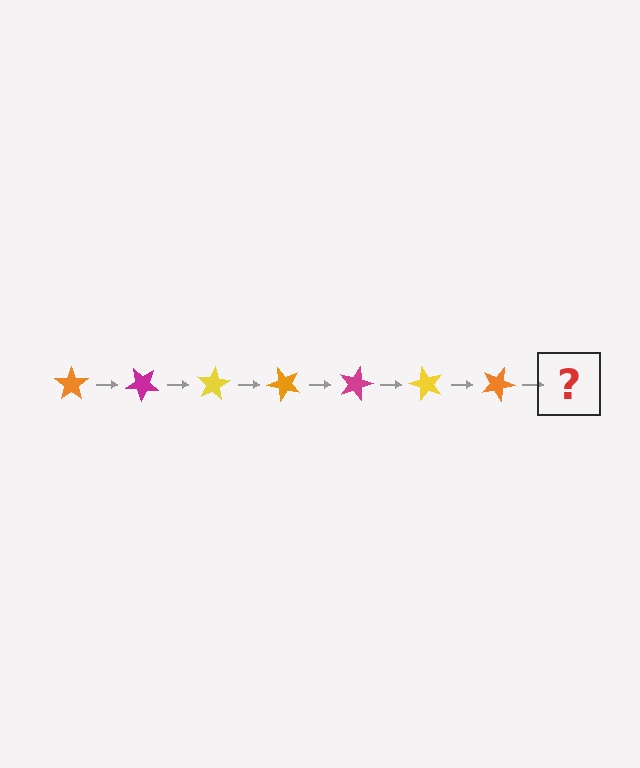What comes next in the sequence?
The next element should be a magenta star, rotated 280 degrees from the start.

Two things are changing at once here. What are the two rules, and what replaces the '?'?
The two rules are that it rotates 40 degrees each step and the color cycles through orange, magenta, and yellow. The '?' should be a magenta star, rotated 280 degrees from the start.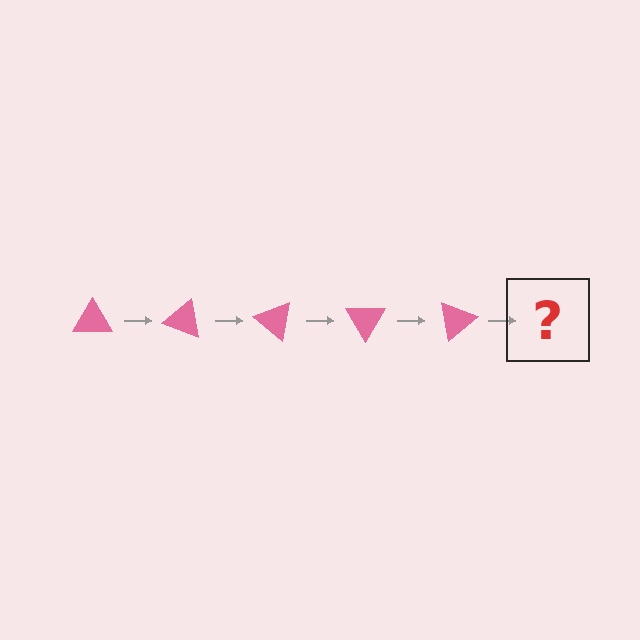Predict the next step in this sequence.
The next step is a pink triangle rotated 100 degrees.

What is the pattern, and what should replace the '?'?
The pattern is that the triangle rotates 20 degrees each step. The '?' should be a pink triangle rotated 100 degrees.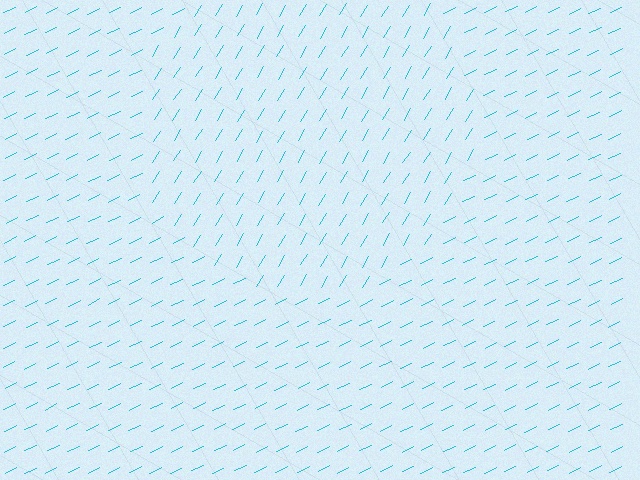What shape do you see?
I see a circle.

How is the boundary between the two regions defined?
The boundary is defined purely by a change in line orientation (approximately 32 degrees difference). All lines are the same color and thickness.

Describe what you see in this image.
The image is filled with small cyan line segments. A circle region in the image has lines oriented differently from the surrounding lines, creating a visible texture boundary.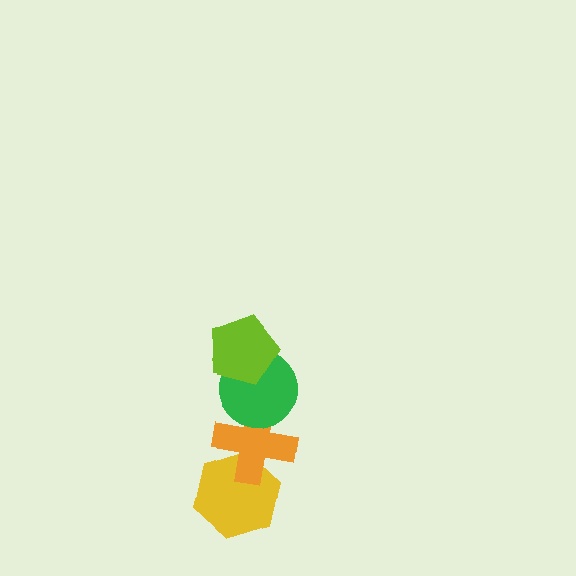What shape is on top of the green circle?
The lime pentagon is on top of the green circle.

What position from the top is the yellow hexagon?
The yellow hexagon is 4th from the top.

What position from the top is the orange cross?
The orange cross is 3rd from the top.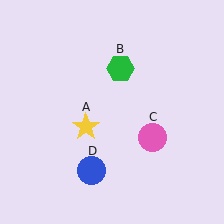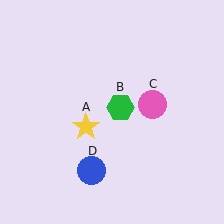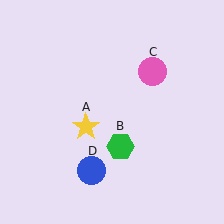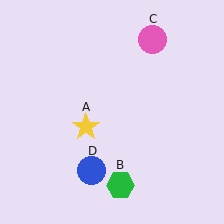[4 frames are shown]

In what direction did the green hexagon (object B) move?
The green hexagon (object B) moved down.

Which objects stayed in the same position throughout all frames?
Yellow star (object A) and blue circle (object D) remained stationary.